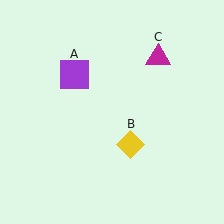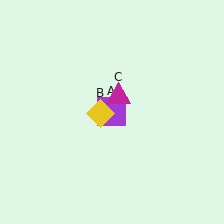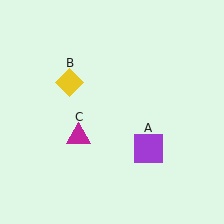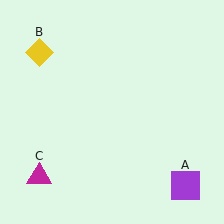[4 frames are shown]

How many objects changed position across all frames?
3 objects changed position: purple square (object A), yellow diamond (object B), magenta triangle (object C).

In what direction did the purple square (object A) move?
The purple square (object A) moved down and to the right.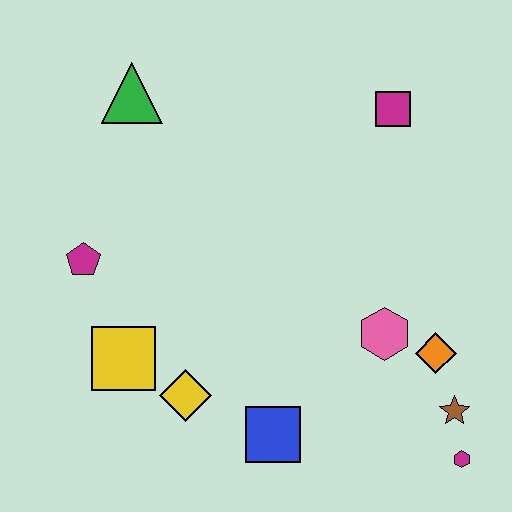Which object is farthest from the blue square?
The green triangle is farthest from the blue square.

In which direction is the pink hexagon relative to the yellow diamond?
The pink hexagon is to the right of the yellow diamond.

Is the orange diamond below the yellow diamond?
No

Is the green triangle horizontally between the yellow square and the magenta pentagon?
No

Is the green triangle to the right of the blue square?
No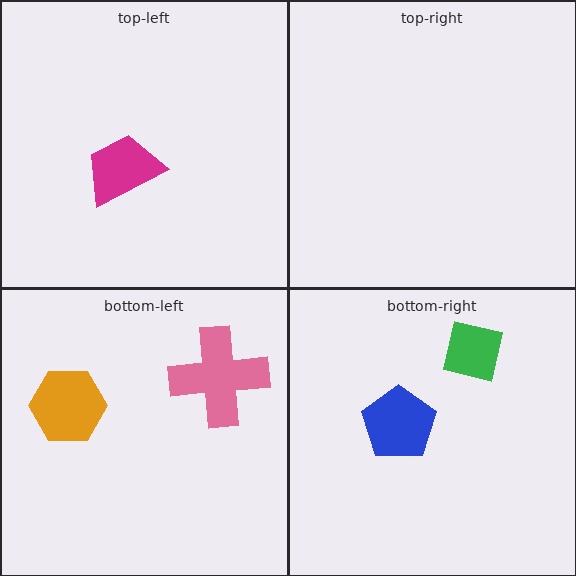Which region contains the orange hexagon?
The bottom-left region.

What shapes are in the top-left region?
The magenta trapezoid.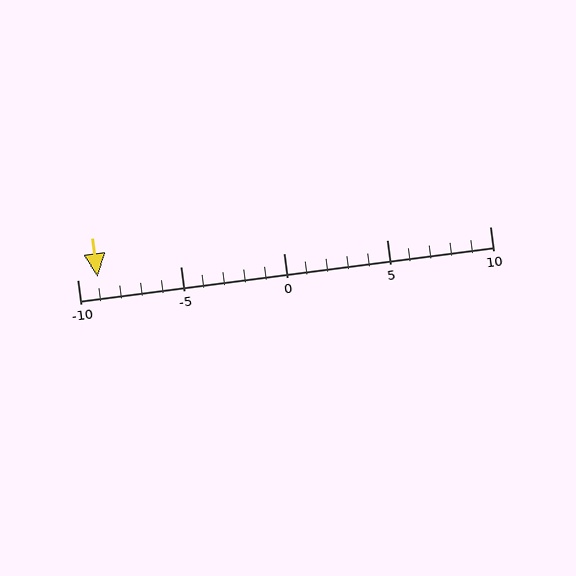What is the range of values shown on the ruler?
The ruler shows values from -10 to 10.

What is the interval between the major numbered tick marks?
The major tick marks are spaced 5 units apart.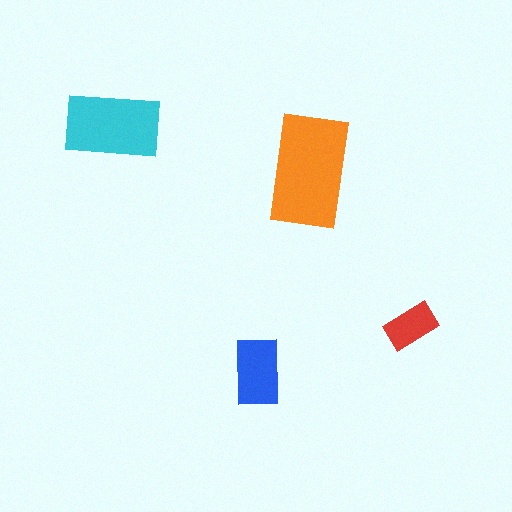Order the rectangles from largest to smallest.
the orange one, the cyan one, the blue one, the red one.